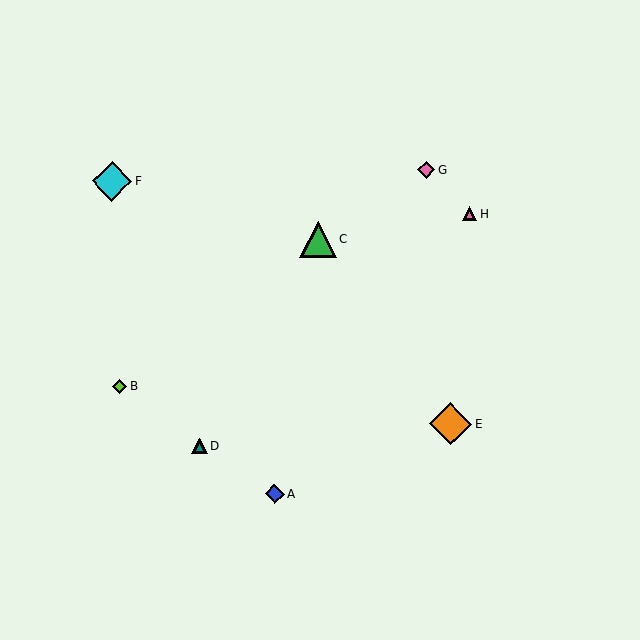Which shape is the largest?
The orange diamond (labeled E) is the largest.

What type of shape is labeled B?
Shape B is a lime diamond.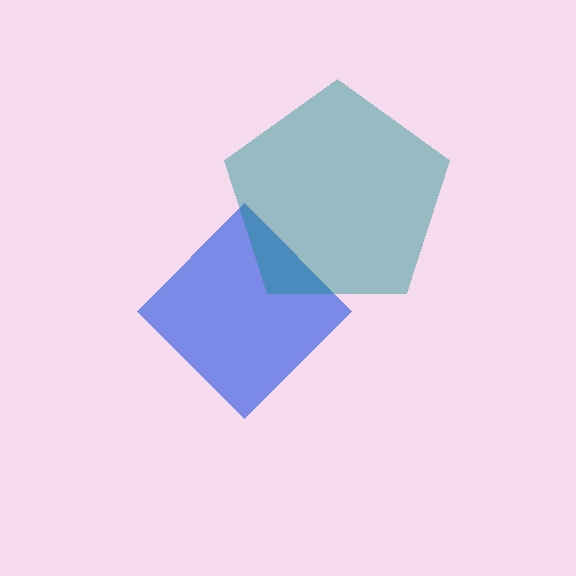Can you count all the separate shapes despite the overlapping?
Yes, there are 2 separate shapes.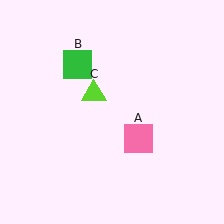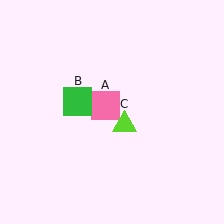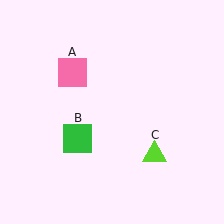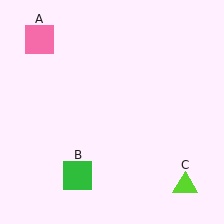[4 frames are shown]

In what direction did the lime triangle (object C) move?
The lime triangle (object C) moved down and to the right.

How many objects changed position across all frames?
3 objects changed position: pink square (object A), green square (object B), lime triangle (object C).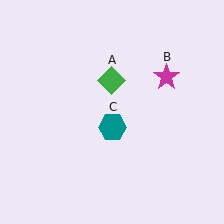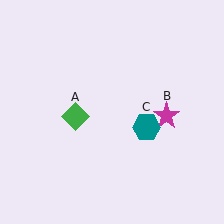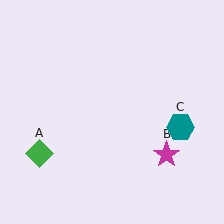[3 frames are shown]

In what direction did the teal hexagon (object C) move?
The teal hexagon (object C) moved right.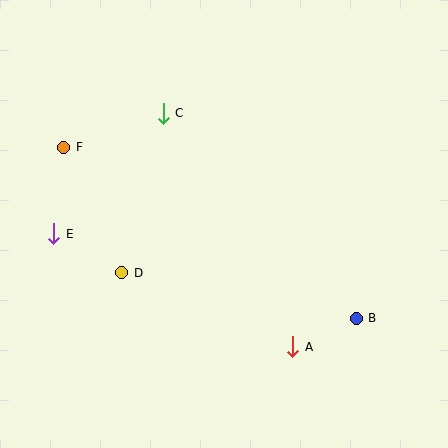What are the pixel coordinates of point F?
Point F is at (64, 147).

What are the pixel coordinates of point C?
Point C is at (164, 113).